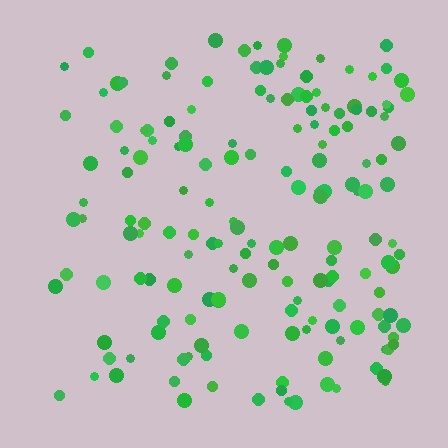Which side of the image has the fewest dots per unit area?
The left.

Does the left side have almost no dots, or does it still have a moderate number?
Still a moderate number, just noticeably fewer than the right.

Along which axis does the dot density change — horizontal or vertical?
Horizontal.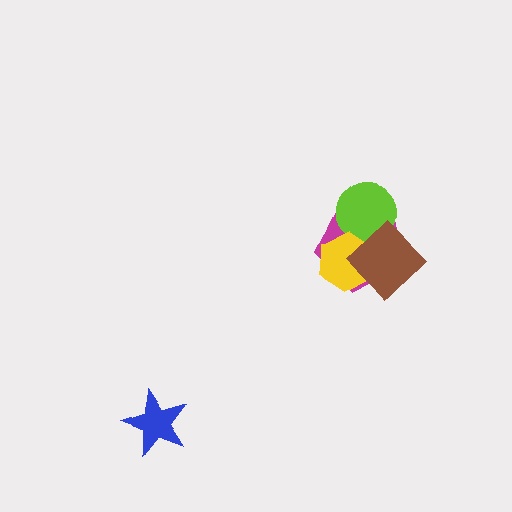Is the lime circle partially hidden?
Yes, it is partially covered by another shape.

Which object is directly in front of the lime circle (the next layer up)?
The yellow hexagon is directly in front of the lime circle.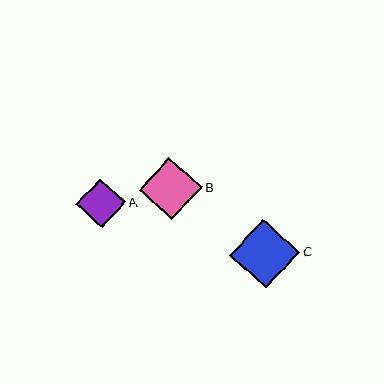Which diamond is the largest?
Diamond C is the largest with a size of approximately 70 pixels.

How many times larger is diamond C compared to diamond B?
Diamond C is approximately 1.1 times the size of diamond B.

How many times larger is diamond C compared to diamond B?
Diamond C is approximately 1.1 times the size of diamond B.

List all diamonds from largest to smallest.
From largest to smallest: C, B, A.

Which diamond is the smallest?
Diamond A is the smallest with a size of approximately 50 pixels.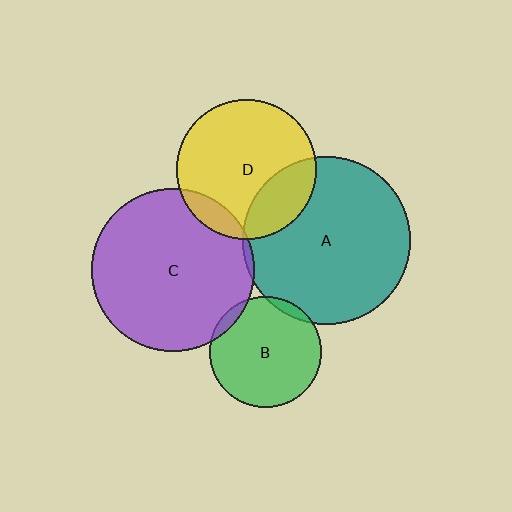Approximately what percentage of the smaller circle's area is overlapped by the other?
Approximately 25%.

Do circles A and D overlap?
Yes.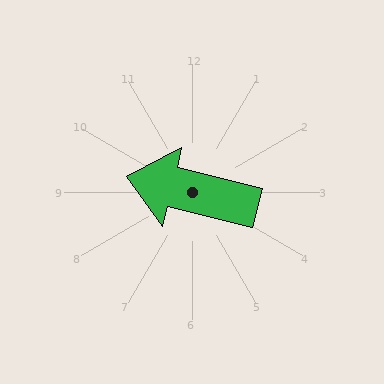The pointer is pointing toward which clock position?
Roughly 9 o'clock.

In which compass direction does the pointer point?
West.